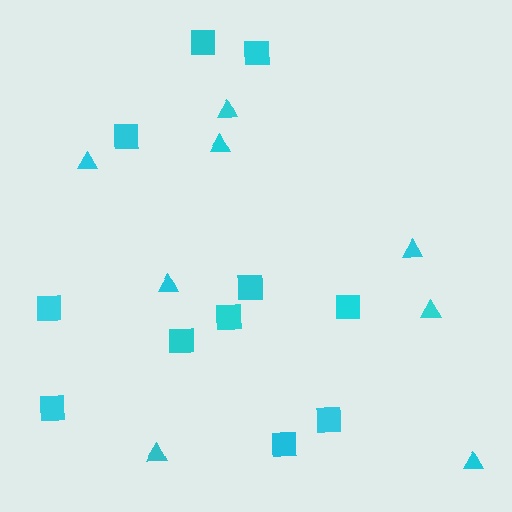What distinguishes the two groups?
There are 2 groups: one group of squares (11) and one group of triangles (8).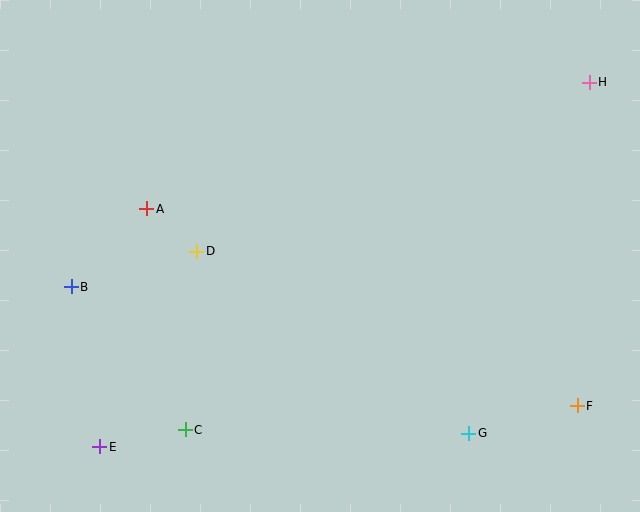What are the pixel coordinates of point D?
Point D is at (197, 251).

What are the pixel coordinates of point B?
Point B is at (71, 287).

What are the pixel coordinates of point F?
Point F is at (577, 406).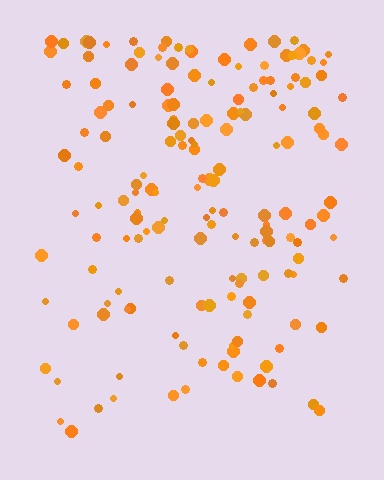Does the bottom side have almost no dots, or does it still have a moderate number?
Still a moderate number, just noticeably fewer than the top.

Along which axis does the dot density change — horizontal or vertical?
Vertical.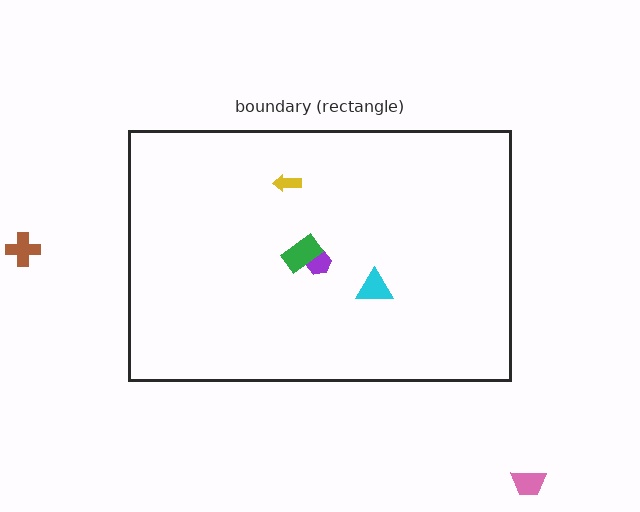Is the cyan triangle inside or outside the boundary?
Inside.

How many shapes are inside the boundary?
4 inside, 2 outside.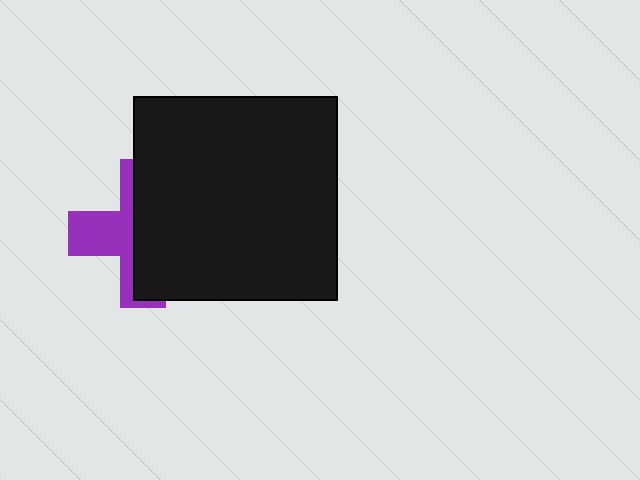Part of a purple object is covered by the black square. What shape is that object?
It is a cross.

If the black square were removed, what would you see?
You would see the complete purple cross.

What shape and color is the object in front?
The object in front is a black square.